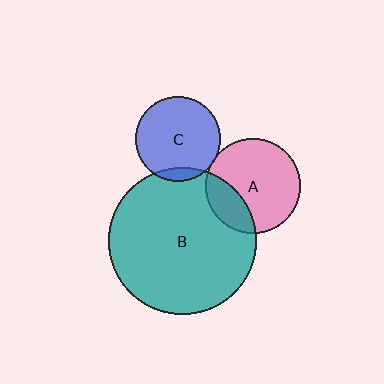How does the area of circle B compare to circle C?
Approximately 3.0 times.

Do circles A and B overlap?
Yes.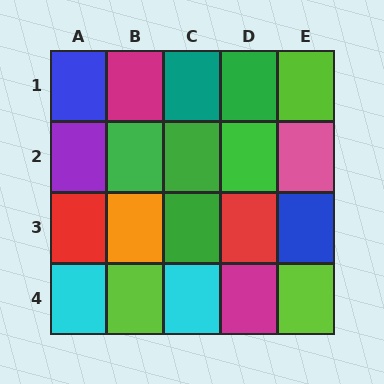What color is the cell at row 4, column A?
Cyan.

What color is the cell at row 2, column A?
Purple.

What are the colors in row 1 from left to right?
Blue, magenta, teal, green, lime.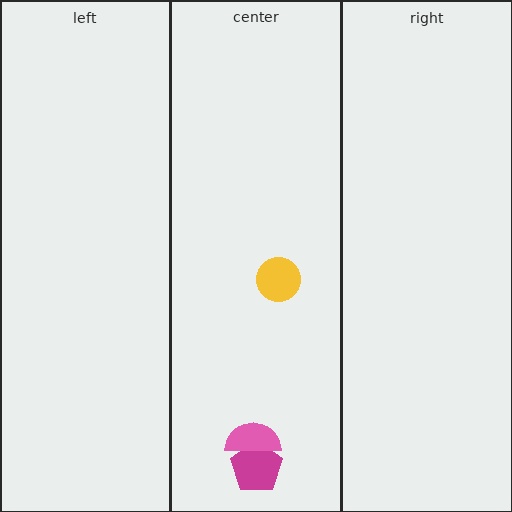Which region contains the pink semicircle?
The center region.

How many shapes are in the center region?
3.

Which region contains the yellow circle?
The center region.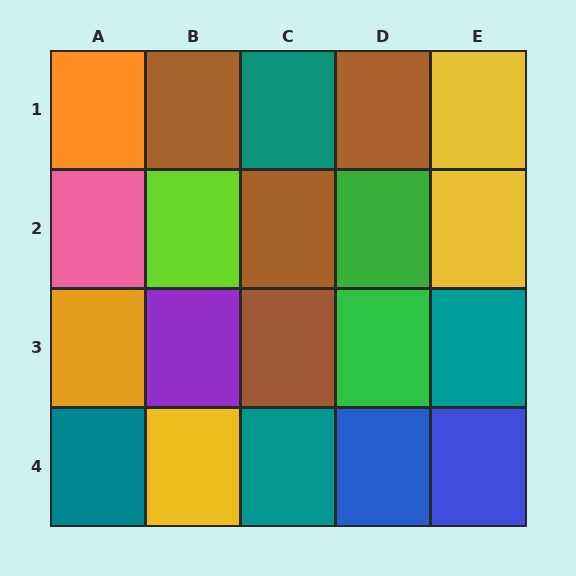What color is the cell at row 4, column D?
Blue.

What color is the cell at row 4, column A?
Teal.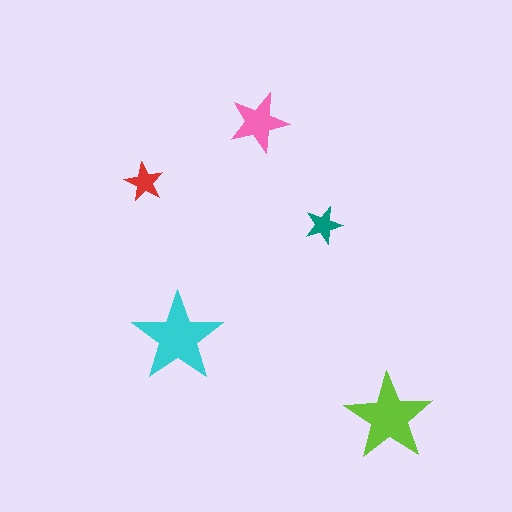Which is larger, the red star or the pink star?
The pink one.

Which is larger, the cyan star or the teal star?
The cyan one.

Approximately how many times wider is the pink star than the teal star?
About 1.5 times wider.